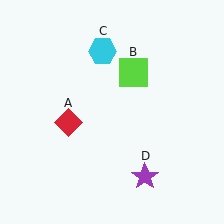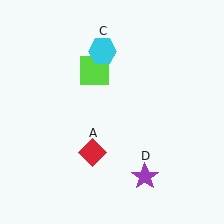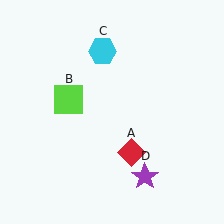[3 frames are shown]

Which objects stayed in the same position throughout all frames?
Cyan hexagon (object C) and purple star (object D) remained stationary.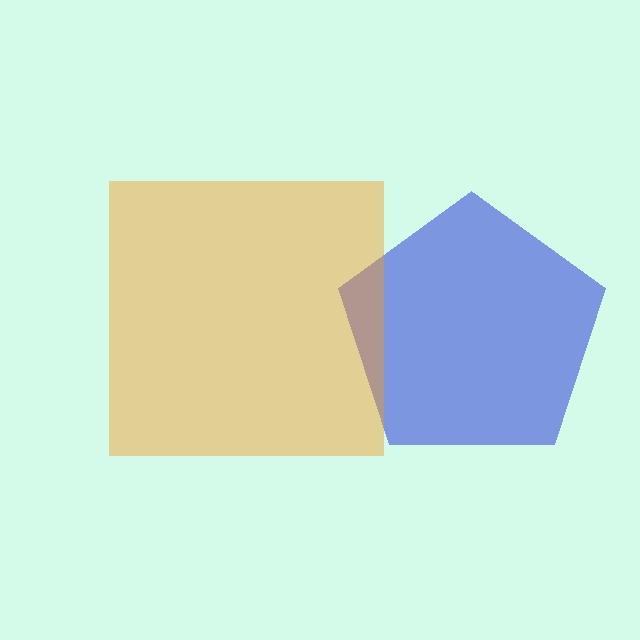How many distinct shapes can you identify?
There are 2 distinct shapes: a blue pentagon, an orange square.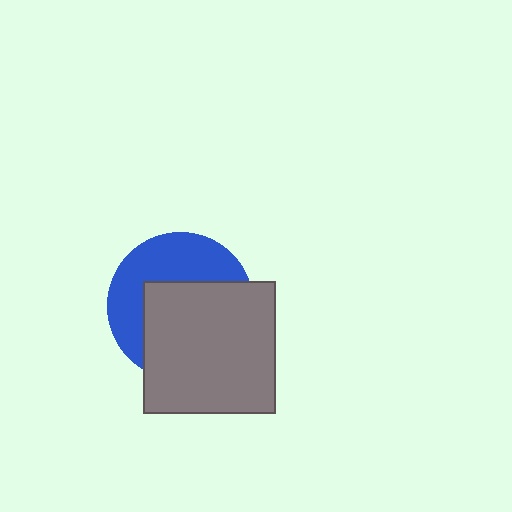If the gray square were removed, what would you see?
You would see the complete blue circle.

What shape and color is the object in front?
The object in front is a gray square.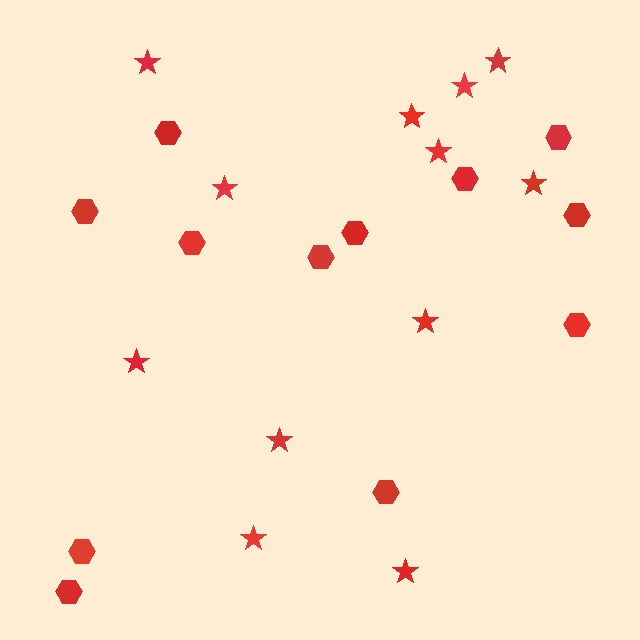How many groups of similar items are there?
There are 2 groups: one group of hexagons (12) and one group of stars (12).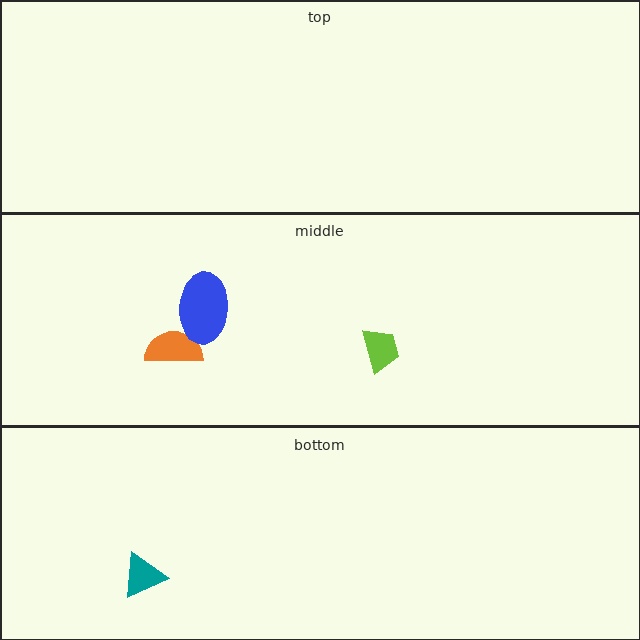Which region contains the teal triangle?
The bottom region.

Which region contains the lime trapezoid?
The middle region.